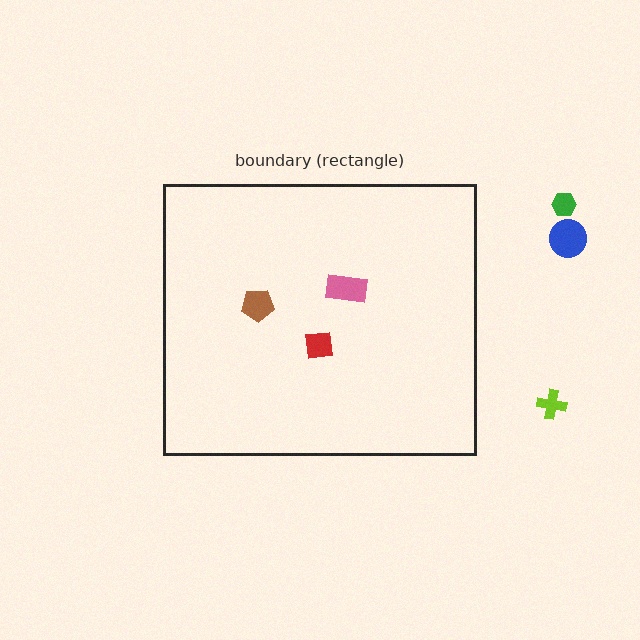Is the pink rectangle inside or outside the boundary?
Inside.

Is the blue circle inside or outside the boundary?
Outside.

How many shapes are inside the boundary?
3 inside, 3 outside.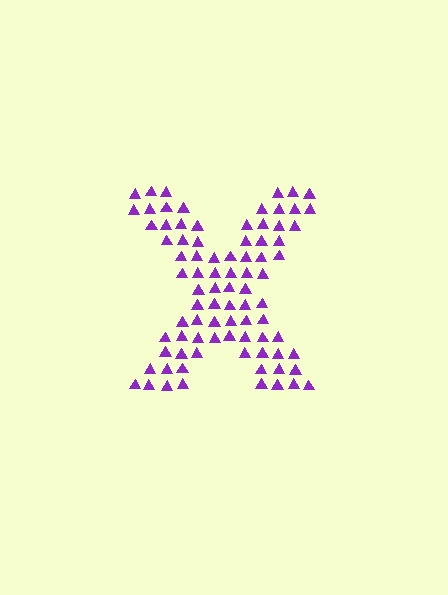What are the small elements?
The small elements are triangles.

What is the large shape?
The large shape is the letter X.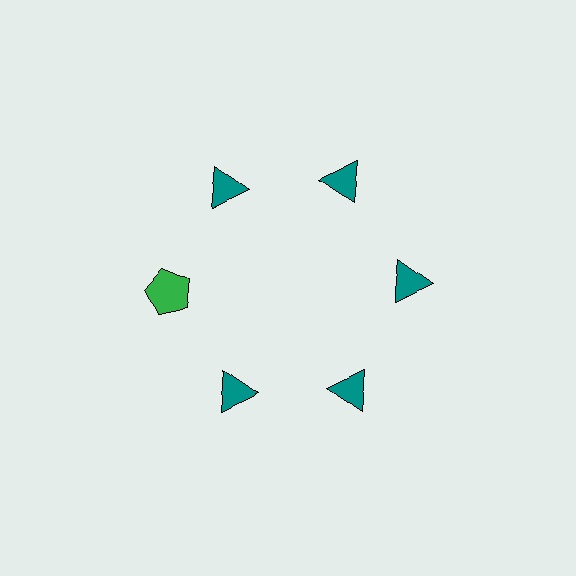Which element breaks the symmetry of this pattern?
The green pentagon at roughly the 9 o'clock position breaks the symmetry. All other shapes are teal triangles.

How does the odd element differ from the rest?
It differs in both color (green instead of teal) and shape (pentagon instead of triangle).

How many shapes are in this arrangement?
There are 6 shapes arranged in a ring pattern.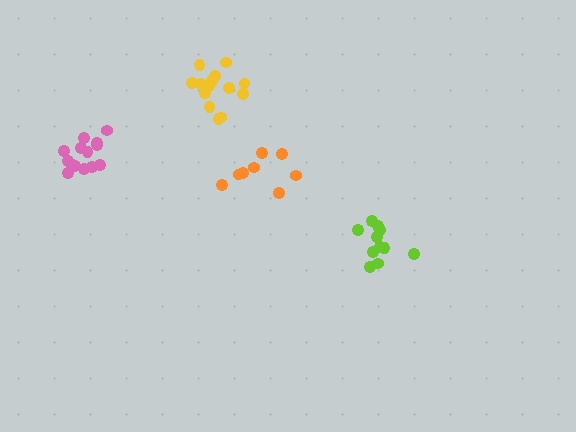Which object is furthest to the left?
The pink cluster is leftmost.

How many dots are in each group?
Group 1: 8 dots, Group 2: 14 dots, Group 3: 11 dots, Group 4: 14 dots (47 total).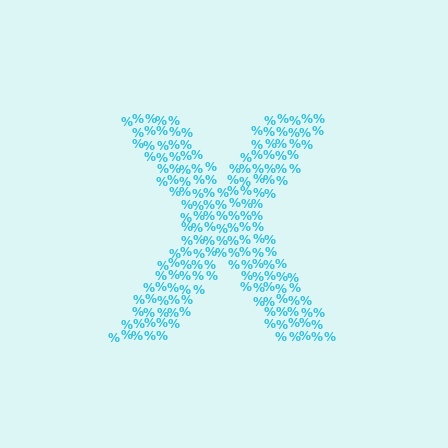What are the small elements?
The small elements are percent signs.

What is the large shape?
The large shape is the letter X.